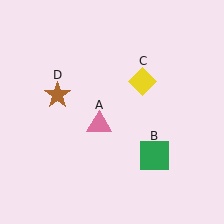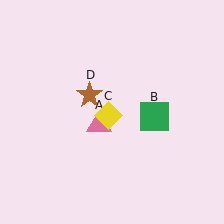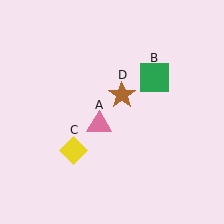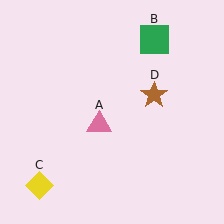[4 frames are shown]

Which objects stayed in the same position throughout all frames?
Pink triangle (object A) remained stationary.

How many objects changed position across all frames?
3 objects changed position: green square (object B), yellow diamond (object C), brown star (object D).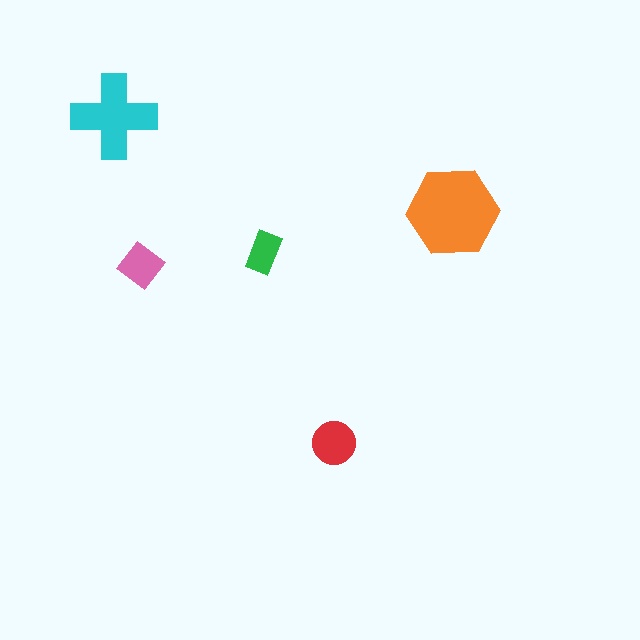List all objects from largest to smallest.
The orange hexagon, the cyan cross, the red circle, the pink diamond, the green rectangle.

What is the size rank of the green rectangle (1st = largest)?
5th.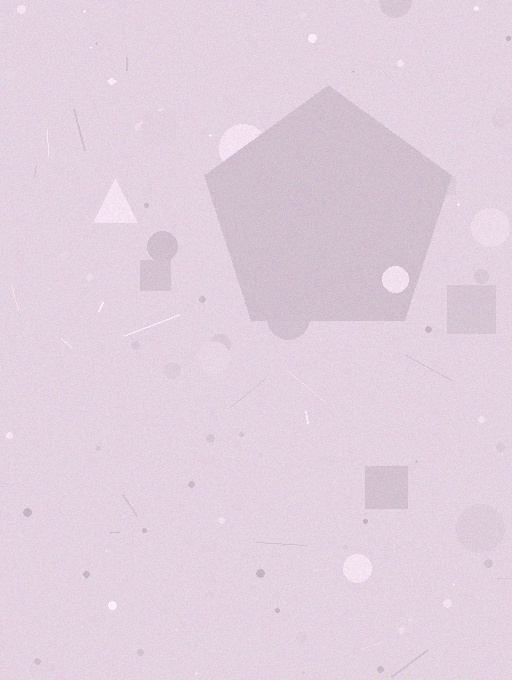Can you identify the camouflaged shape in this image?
The camouflaged shape is a pentagon.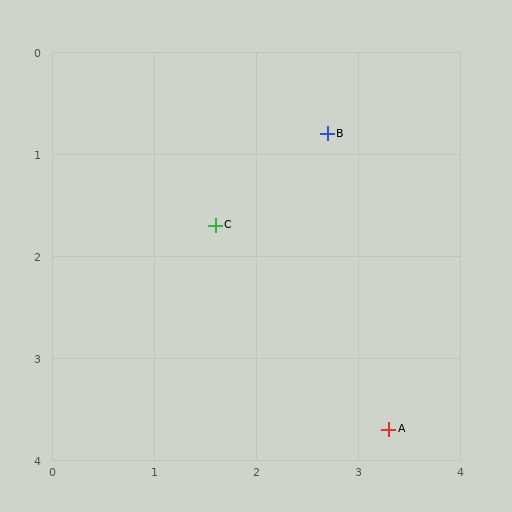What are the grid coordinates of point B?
Point B is at approximately (2.7, 0.8).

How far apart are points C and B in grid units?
Points C and B are about 1.4 grid units apart.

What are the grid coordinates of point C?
Point C is at approximately (1.6, 1.7).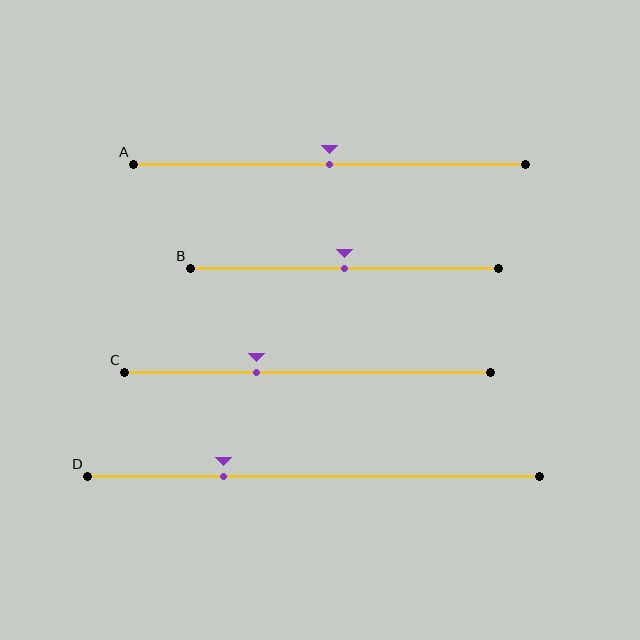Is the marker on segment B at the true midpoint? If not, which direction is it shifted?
Yes, the marker on segment B is at the true midpoint.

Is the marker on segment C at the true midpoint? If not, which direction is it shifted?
No, the marker on segment C is shifted to the left by about 14% of the segment length.